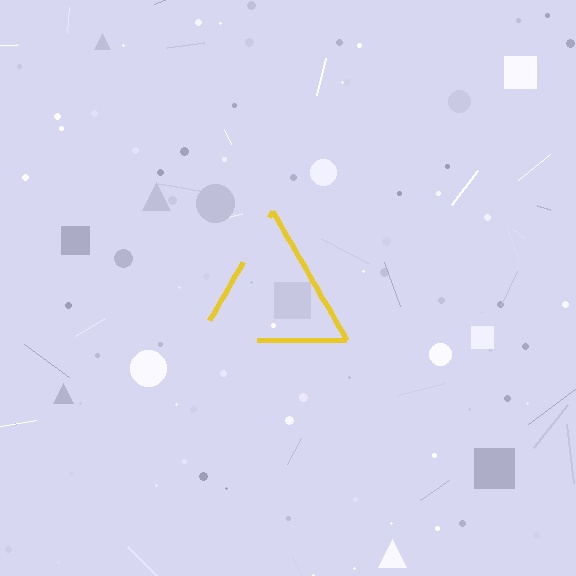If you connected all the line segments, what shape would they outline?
They would outline a triangle.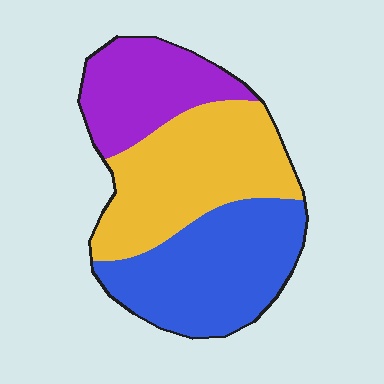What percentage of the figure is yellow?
Yellow covers roughly 40% of the figure.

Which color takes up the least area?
Purple, at roughly 25%.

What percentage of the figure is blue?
Blue takes up about three eighths (3/8) of the figure.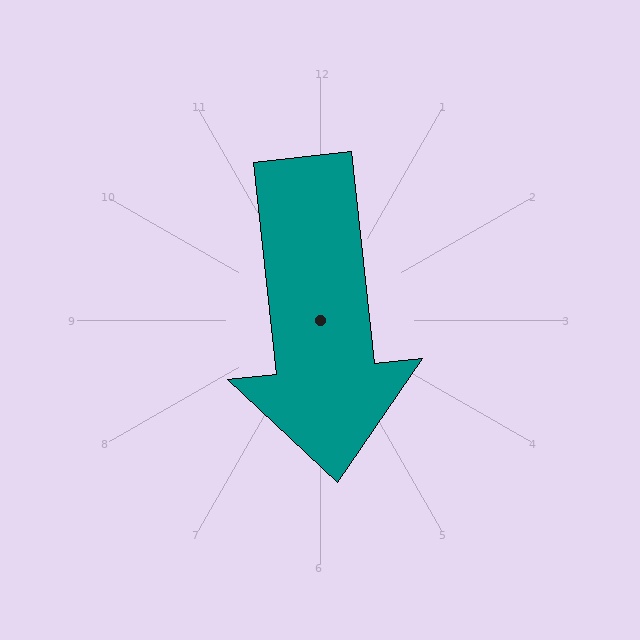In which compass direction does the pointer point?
South.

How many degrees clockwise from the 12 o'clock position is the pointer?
Approximately 174 degrees.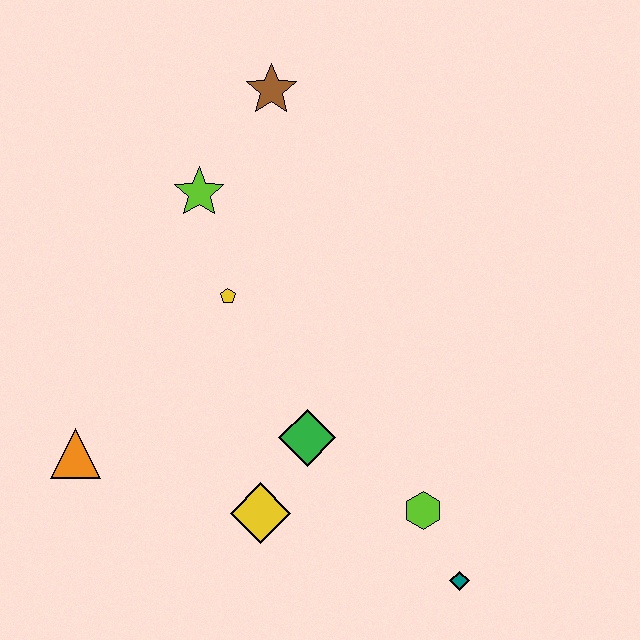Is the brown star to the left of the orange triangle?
No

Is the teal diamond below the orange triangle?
Yes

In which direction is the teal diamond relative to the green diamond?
The teal diamond is to the right of the green diamond.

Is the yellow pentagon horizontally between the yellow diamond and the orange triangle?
Yes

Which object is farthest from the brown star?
The teal diamond is farthest from the brown star.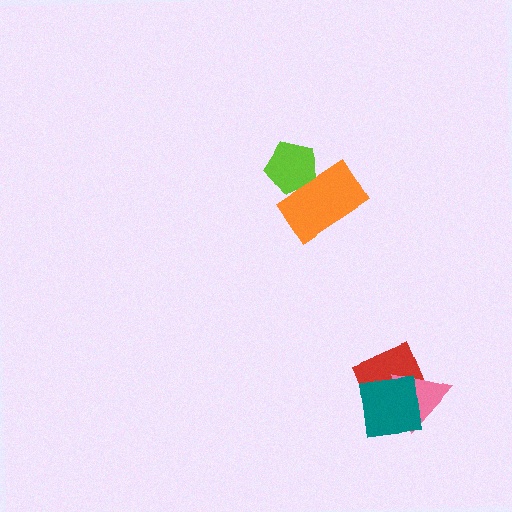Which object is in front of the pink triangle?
The teal square is in front of the pink triangle.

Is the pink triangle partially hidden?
Yes, it is partially covered by another shape.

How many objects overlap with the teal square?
2 objects overlap with the teal square.